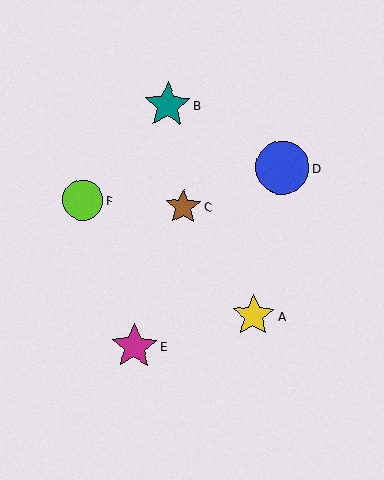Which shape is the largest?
The blue circle (labeled D) is the largest.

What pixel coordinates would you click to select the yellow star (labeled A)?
Click at (253, 316) to select the yellow star A.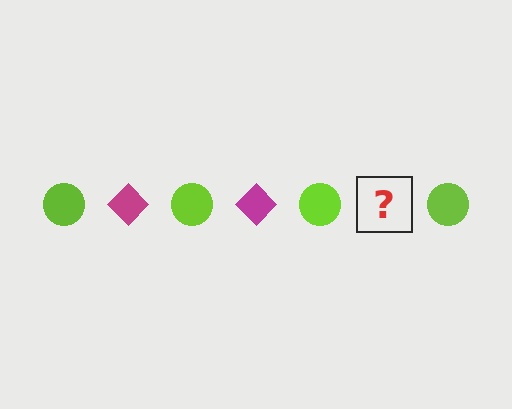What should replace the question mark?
The question mark should be replaced with a magenta diamond.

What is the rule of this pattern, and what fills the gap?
The rule is that the pattern alternates between lime circle and magenta diamond. The gap should be filled with a magenta diamond.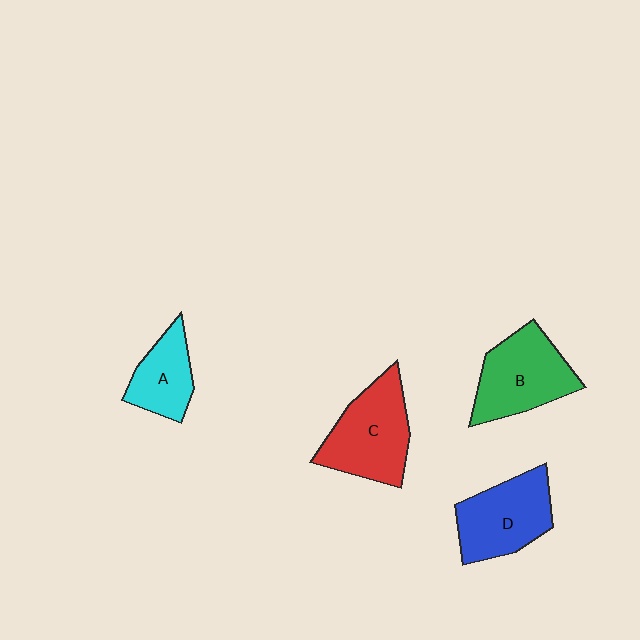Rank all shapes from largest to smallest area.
From largest to smallest: C (red), B (green), D (blue), A (cyan).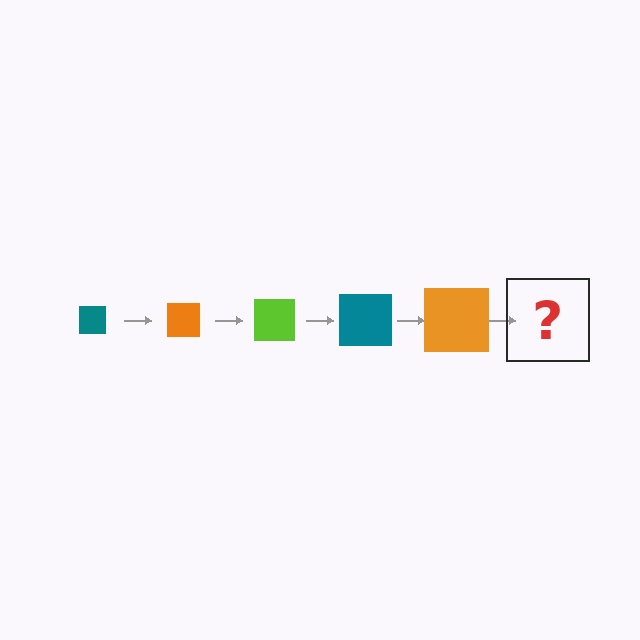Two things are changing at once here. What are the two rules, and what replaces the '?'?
The two rules are that the square grows larger each step and the color cycles through teal, orange, and lime. The '?' should be a lime square, larger than the previous one.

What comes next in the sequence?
The next element should be a lime square, larger than the previous one.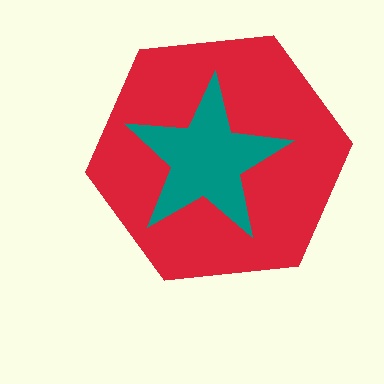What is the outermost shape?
The red hexagon.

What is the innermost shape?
The teal star.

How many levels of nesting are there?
2.